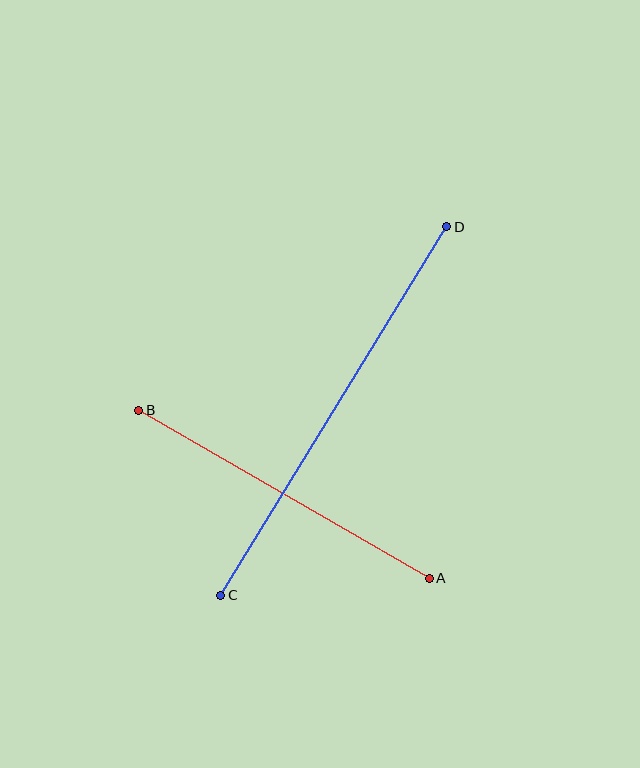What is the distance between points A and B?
The distance is approximately 336 pixels.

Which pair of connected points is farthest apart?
Points C and D are farthest apart.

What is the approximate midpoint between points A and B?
The midpoint is at approximately (284, 494) pixels.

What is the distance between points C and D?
The distance is approximately 432 pixels.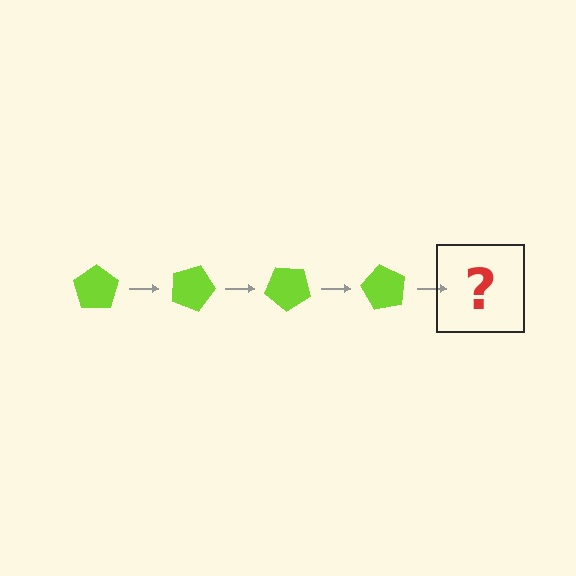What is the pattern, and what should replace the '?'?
The pattern is that the pentagon rotates 20 degrees each step. The '?' should be a lime pentagon rotated 80 degrees.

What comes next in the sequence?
The next element should be a lime pentagon rotated 80 degrees.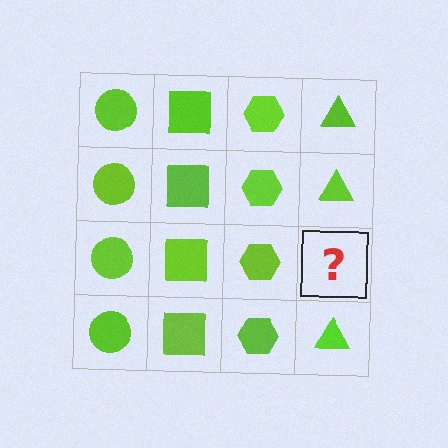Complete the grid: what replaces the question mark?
The question mark should be replaced with a lime triangle.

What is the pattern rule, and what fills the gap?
The rule is that each column has a consistent shape. The gap should be filled with a lime triangle.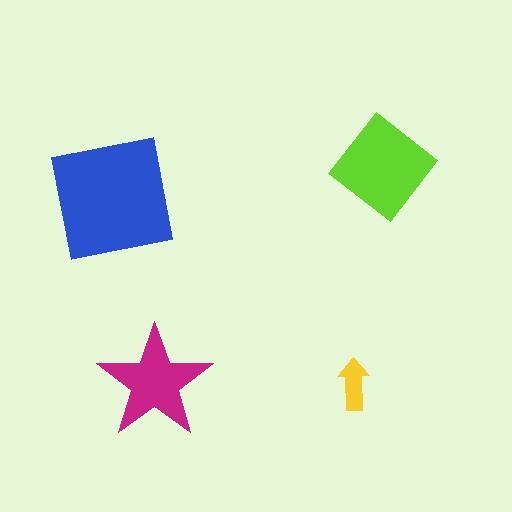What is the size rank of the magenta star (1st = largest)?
3rd.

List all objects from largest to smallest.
The blue square, the lime diamond, the magenta star, the yellow arrow.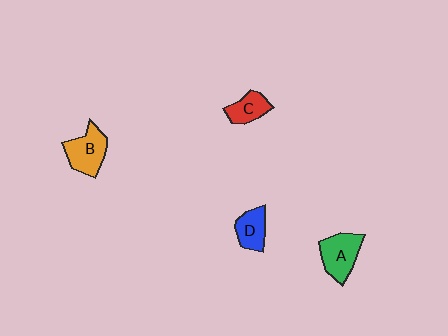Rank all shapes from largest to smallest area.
From largest to smallest: A (green), B (orange), D (blue), C (red).